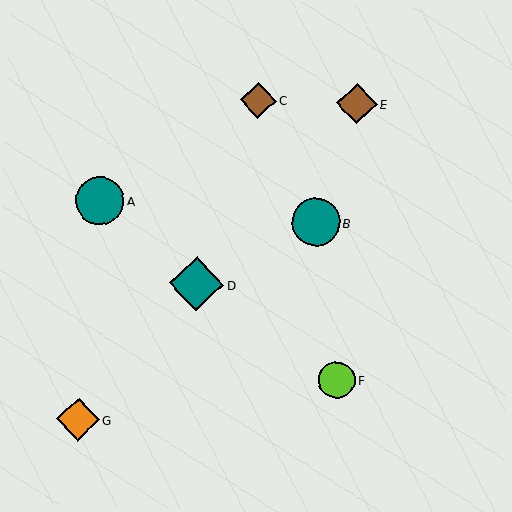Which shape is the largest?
The teal diamond (labeled D) is the largest.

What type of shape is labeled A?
Shape A is a teal circle.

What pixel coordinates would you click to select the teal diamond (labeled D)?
Click at (196, 284) to select the teal diamond D.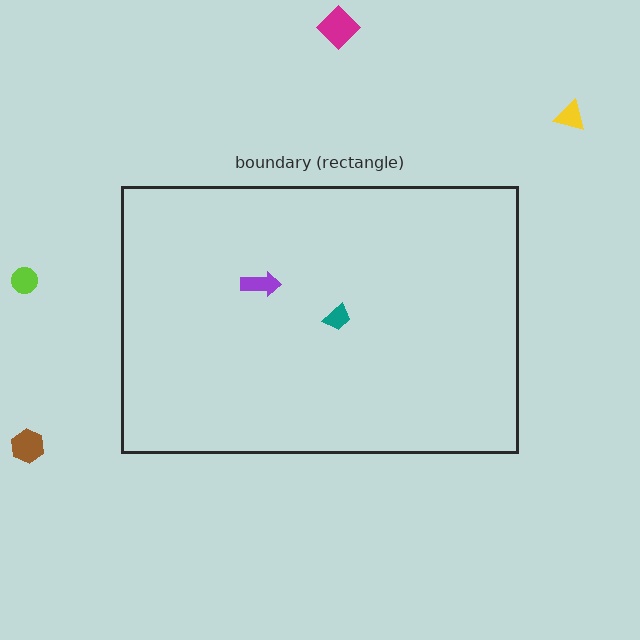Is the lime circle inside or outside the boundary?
Outside.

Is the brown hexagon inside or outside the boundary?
Outside.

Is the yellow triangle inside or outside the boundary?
Outside.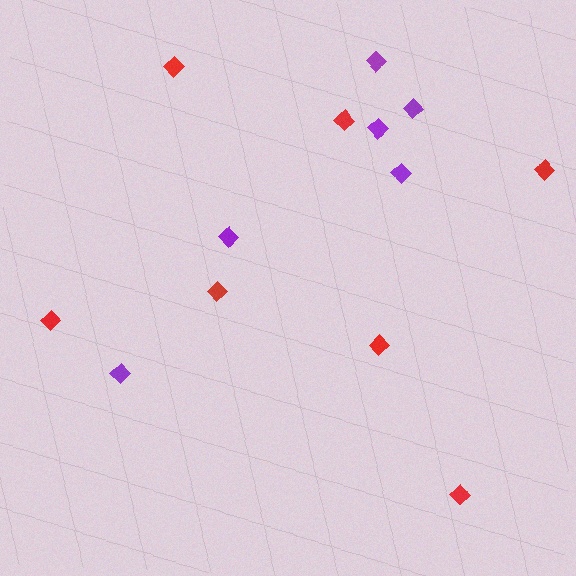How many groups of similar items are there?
There are 2 groups: one group of purple diamonds (6) and one group of red diamonds (7).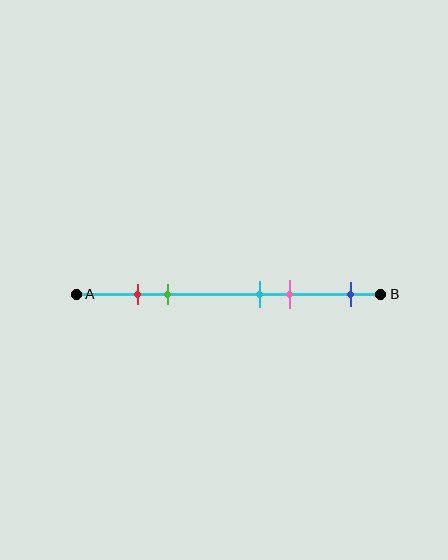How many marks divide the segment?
There are 5 marks dividing the segment.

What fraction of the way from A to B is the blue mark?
The blue mark is approximately 90% (0.9) of the way from A to B.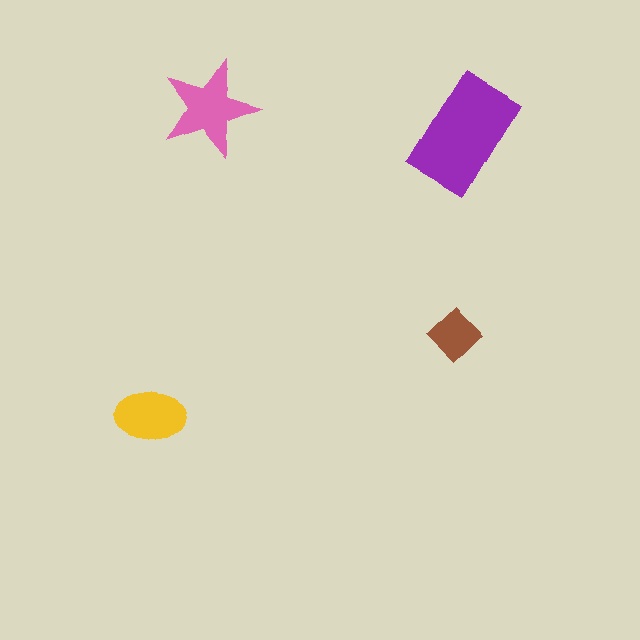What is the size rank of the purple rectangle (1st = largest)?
1st.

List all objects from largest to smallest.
The purple rectangle, the pink star, the yellow ellipse, the brown diamond.